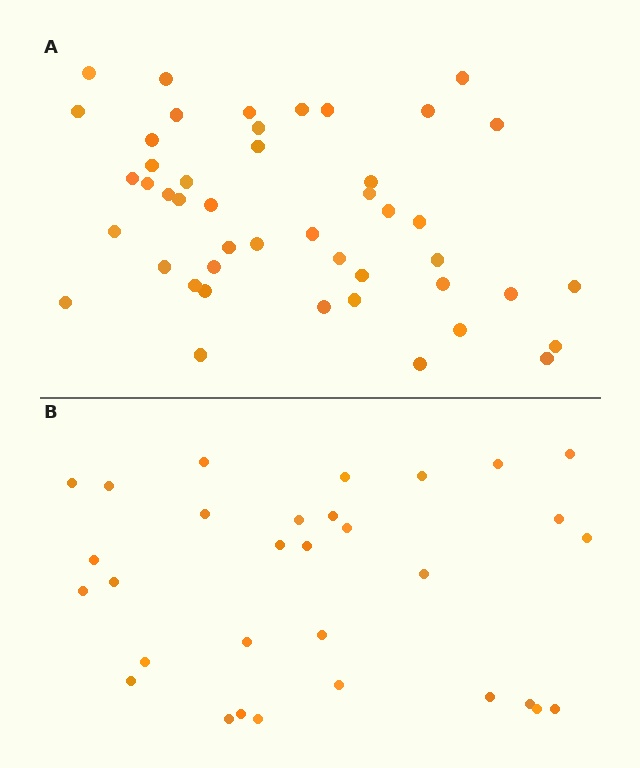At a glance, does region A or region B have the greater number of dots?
Region A (the top region) has more dots.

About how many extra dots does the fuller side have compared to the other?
Region A has approximately 15 more dots than region B.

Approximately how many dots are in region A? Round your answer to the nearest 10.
About 50 dots. (The exact count is 46, which rounds to 50.)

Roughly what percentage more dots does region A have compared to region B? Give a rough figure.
About 50% more.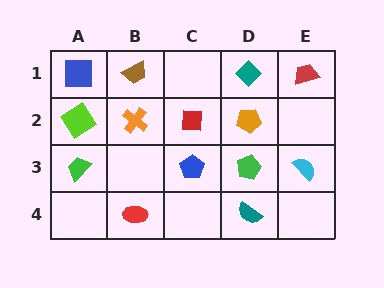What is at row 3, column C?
A blue pentagon.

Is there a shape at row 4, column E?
No, that cell is empty.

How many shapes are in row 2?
4 shapes.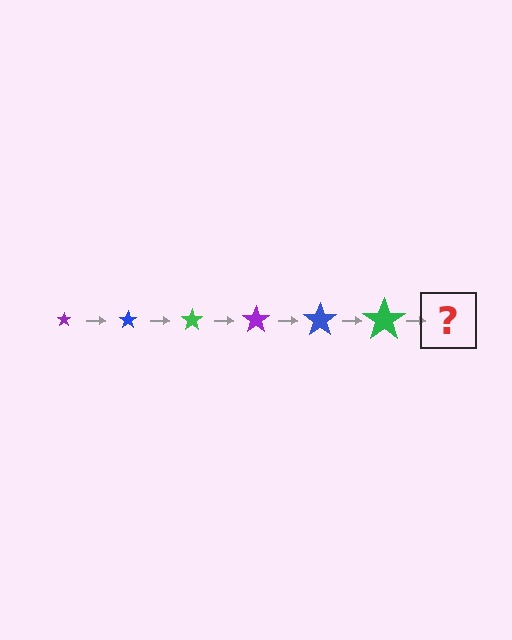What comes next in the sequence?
The next element should be a purple star, larger than the previous one.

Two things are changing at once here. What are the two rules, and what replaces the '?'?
The two rules are that the star grows larger each step and the color cycles through purple, blue, and green. The '?' should be a purple star, larger than the previous one.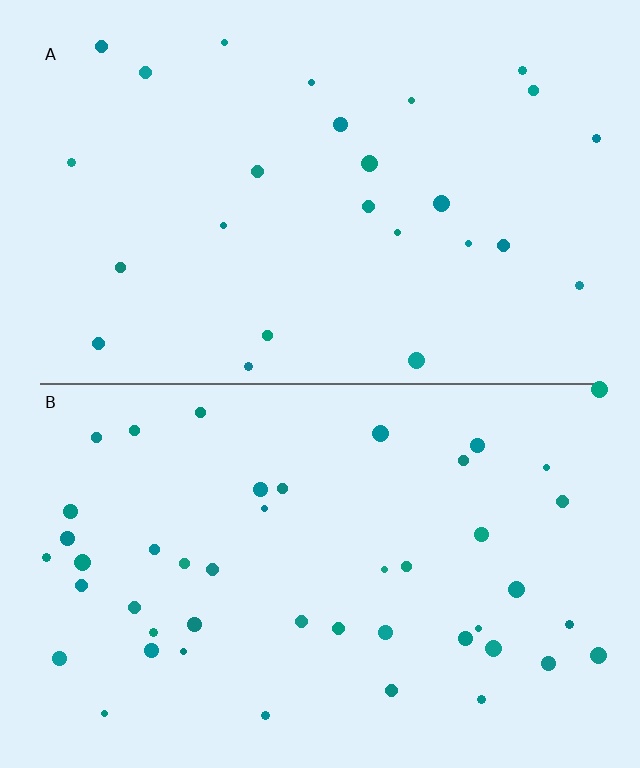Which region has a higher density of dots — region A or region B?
B (the bottom).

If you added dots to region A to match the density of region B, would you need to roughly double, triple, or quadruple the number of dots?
Approximately double.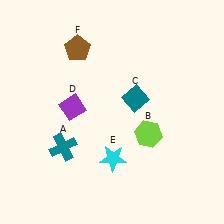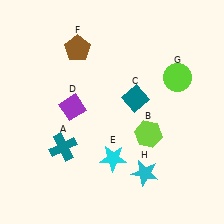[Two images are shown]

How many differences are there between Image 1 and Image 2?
There are 2 differences between the two images.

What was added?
A lime circle (G), a cyan star (H) were added in Image 2.